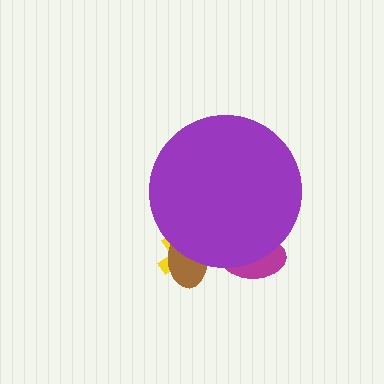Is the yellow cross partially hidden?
Yes, the yellow cross is partially hidden behind the purple circle.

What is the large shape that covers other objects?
A purple circle.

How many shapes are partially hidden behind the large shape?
3 shapes are partially hidden.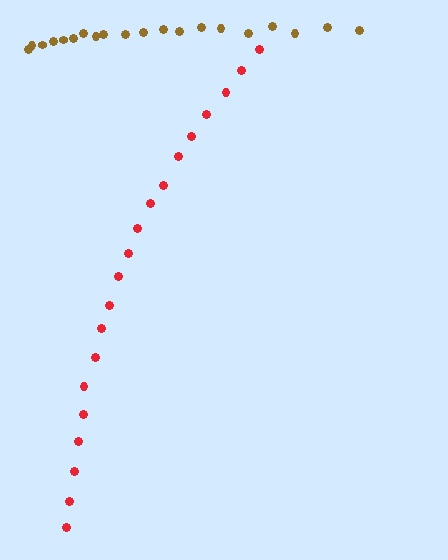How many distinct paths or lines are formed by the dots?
There are 2 distinct paths.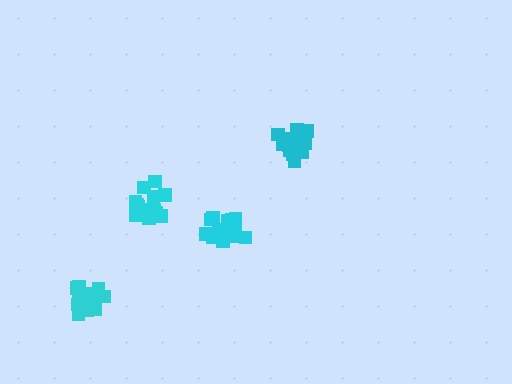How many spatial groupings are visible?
There are 4 spatial groupings.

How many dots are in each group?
Group 1: 17 dots, Group 2: 17 dots, Group 3: 18 dots, Group 4: 17 dots (69 total).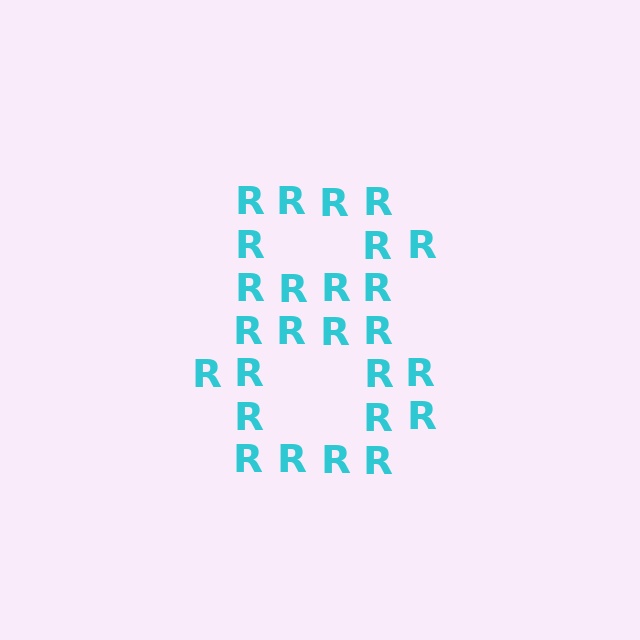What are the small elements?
The small elements are letter R's.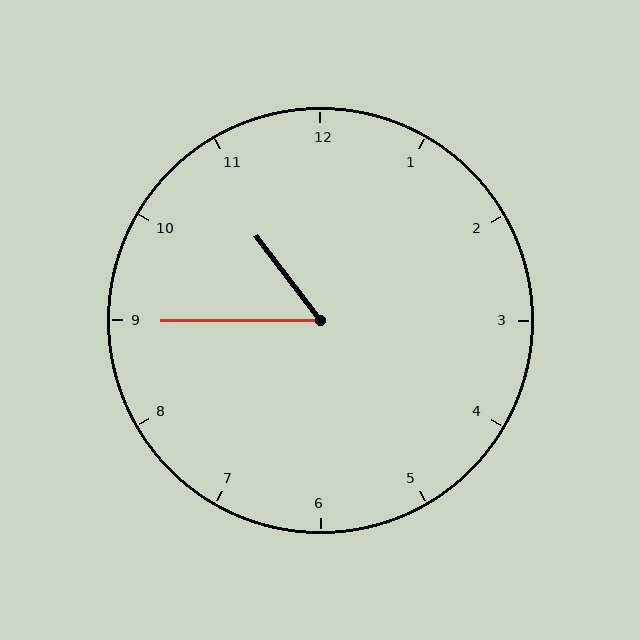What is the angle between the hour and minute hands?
Approximately 52 degrees.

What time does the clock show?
10:45.